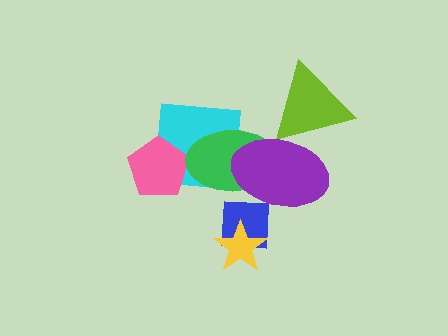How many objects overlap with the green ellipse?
3 objects overlap with the green ellipse.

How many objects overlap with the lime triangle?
1 object overlaps with the lime triangle.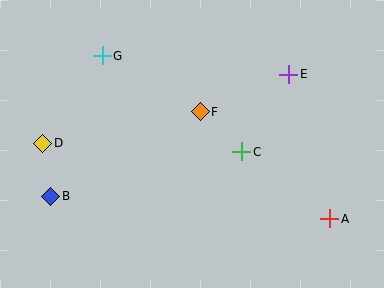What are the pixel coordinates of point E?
Point E is at (289, 74).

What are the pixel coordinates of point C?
Point C is at (242, 152).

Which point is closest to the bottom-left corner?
Point B is closest to the bottom-left corner.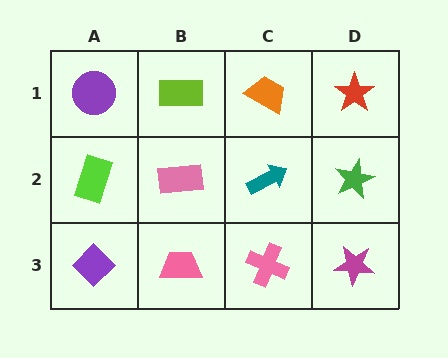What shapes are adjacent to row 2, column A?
A purple circle (row 1, column A), a purple diamond (row 3, column A), a pink rectangle (row 2, column B).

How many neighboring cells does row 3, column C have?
3.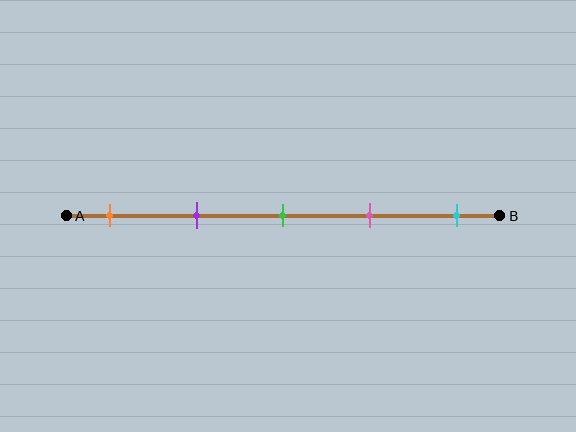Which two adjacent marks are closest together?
The green and pink marks are the closest adjacent pair.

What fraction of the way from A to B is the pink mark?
The pink mark is approximately 70% (0.7) of the way from A to B.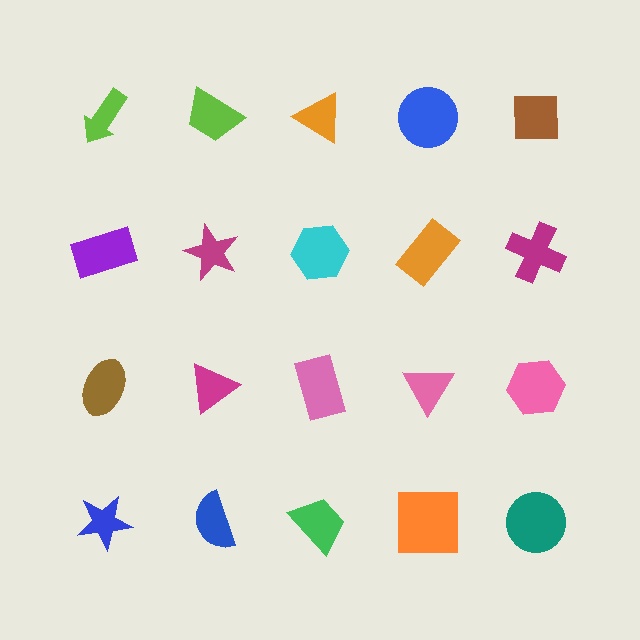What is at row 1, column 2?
A lime trapezoid.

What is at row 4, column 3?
A green trapezoid.